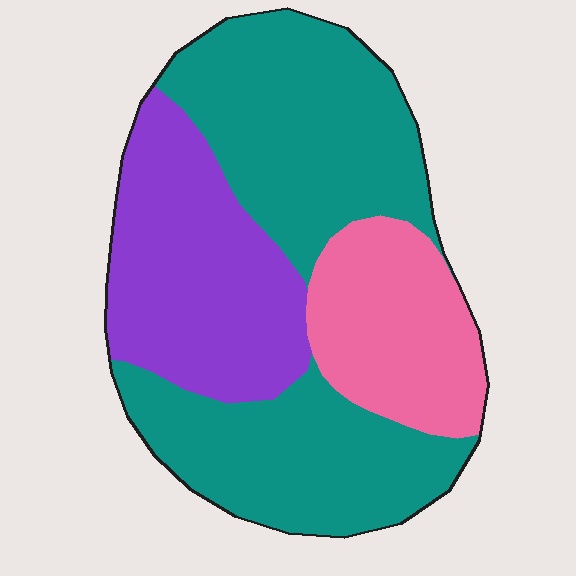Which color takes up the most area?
Teal, at roughly 55%.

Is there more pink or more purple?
Purple.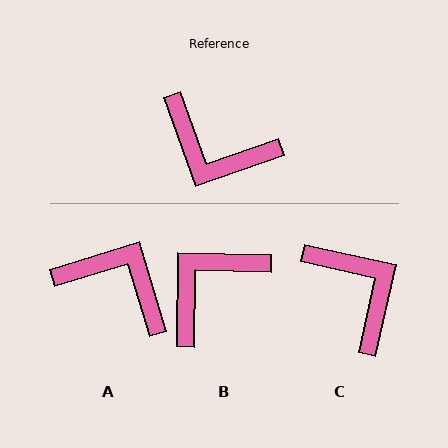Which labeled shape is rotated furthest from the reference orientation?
A, about 178 degrees away.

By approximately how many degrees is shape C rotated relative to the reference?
Approximately 148 degrees counter-clockwise.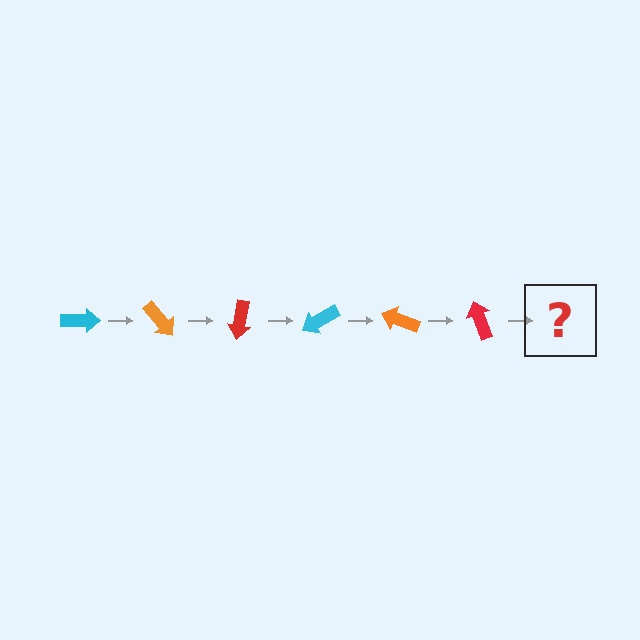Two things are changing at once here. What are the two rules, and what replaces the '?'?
The two rules are that it rotates 50 degrees each step and the color cycles through cyan, orange, and red. The '?' should be a cyan arrow, rotated 300 degrees from the start.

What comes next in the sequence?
The next element should be a cyan arrow, rotated 300 degrees from the start.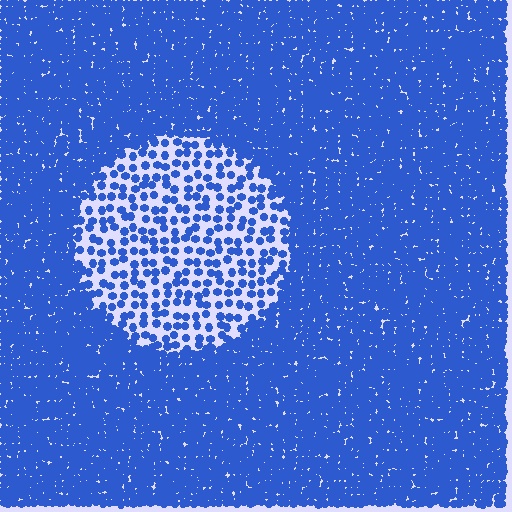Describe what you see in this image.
The image contains small blue elements arranged at two different densities. A circle-shaped region is visible where the elements are less densely packed than the surrounding area.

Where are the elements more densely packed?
The elements are more densely packed outside the circle boundary.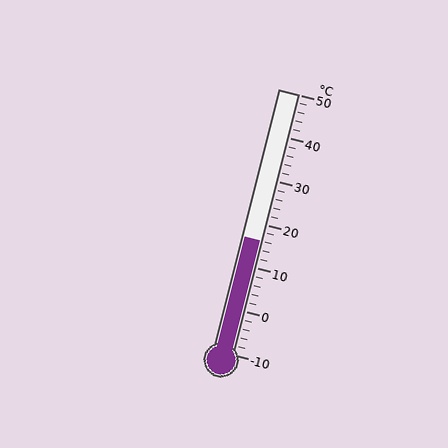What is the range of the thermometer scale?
The thermometer scale ranges from -10°C to 50°C.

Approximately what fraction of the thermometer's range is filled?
The thermometer is filled to approximately 45% of its range.